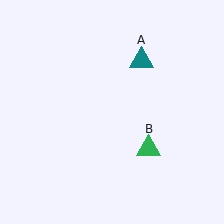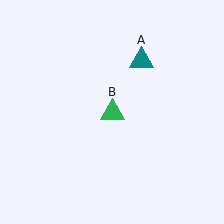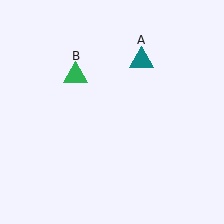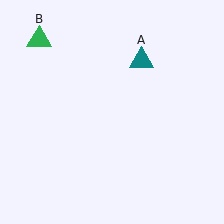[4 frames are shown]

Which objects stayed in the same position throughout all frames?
Teal triangle (object A) remained stationary.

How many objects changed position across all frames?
1 object changed position: green triangle (object B).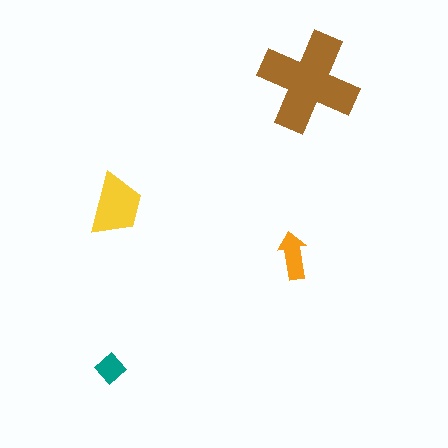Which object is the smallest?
The teal diamond.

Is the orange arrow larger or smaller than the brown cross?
Smaller.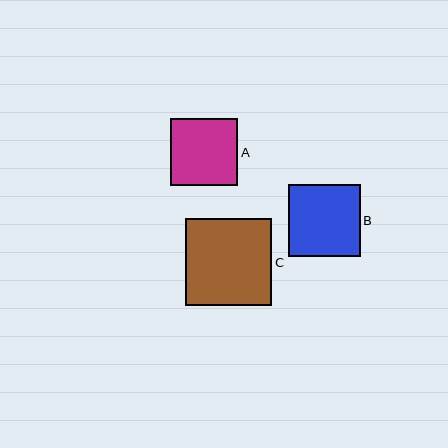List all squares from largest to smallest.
From largest to smallest: C, B, A.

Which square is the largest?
Square C is the largest with a size of approximately 87 pixels.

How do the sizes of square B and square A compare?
Square B and square A are approximately the same size.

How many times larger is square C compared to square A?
Square C is approximately 1.3 times the size of square A.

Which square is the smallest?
Square A is the smallest with a size of approximately 67 pixels.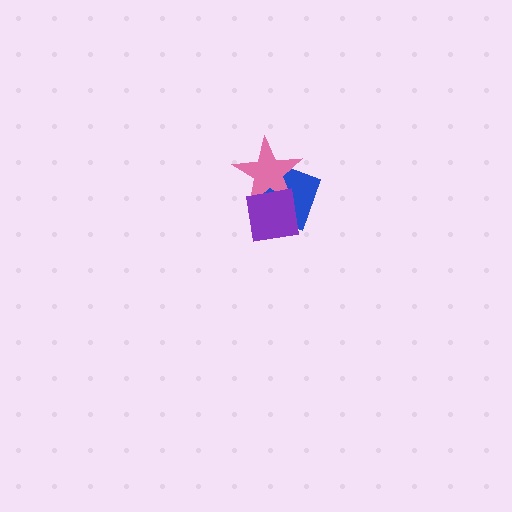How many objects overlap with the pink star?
2 objects overlap with the pink star.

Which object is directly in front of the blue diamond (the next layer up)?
The pink star is directly in front of the blue diamond.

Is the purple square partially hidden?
No, no other shape covers it.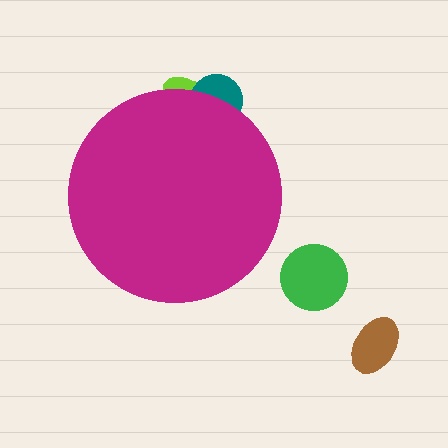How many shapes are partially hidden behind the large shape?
2 shapes are partially hidden.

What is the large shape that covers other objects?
A magenta circle.